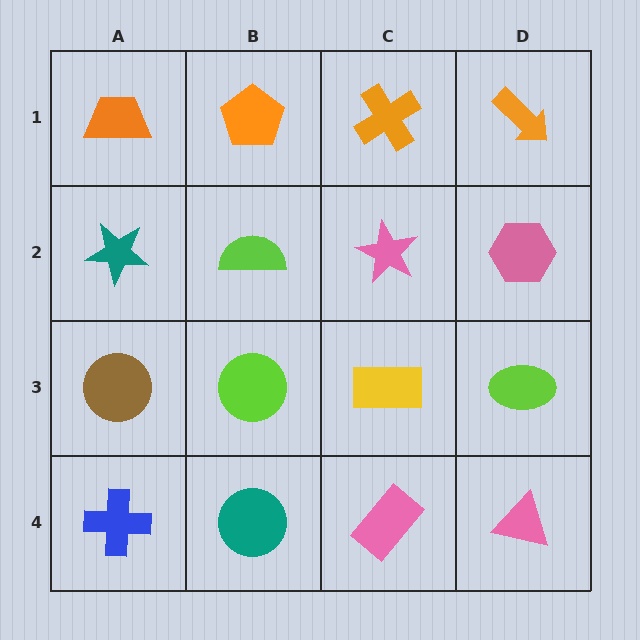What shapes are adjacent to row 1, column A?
A teal star (row 2, column A), an orange pentagon (row 1, column B).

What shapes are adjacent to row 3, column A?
A teal star (row 2, column A), a blue cross (row 4, column A), a lime circle (row 3, column B).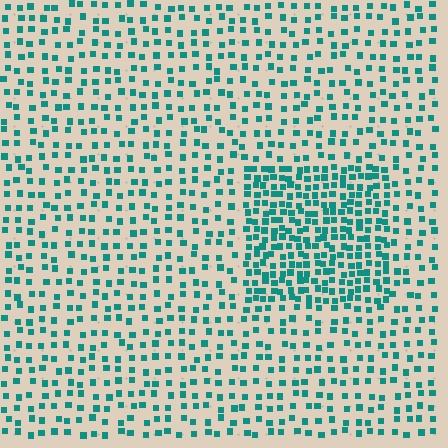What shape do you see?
I see a rectangle.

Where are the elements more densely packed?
The elements are more densely packed inside the rectangle boundary.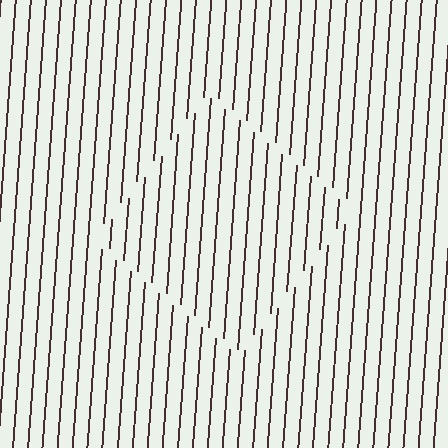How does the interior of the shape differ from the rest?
The interior of the shape contains the same grating, shifted by half a period — the contour is defined by the phase discontinuity where line-ends from the inner and outer gratings abut.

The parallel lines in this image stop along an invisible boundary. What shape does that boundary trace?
An illusory square. The interior of the shape contains the same grating, shifted by half a period — the contour is defined by the phase discontinuity where line-ends from the inner and outer gratings abut.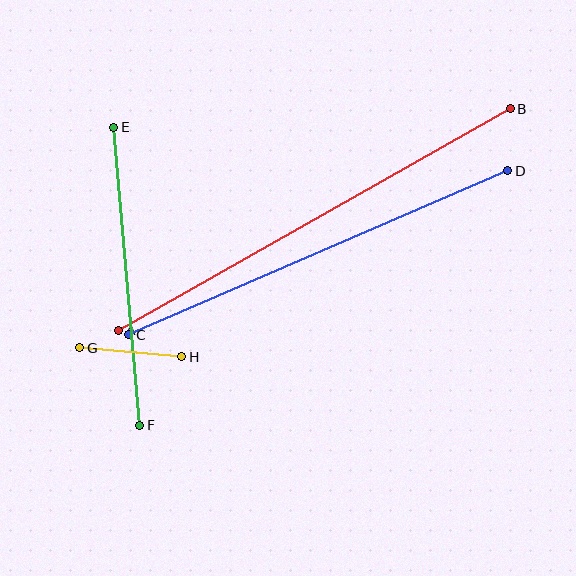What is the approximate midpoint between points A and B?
The midpoint is at approximately (315, 219) pixels.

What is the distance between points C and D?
The distance is approximately 413 pixels.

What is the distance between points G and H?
The distance is approximately 103 pixels.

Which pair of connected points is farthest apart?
Points A and B are farthest apart.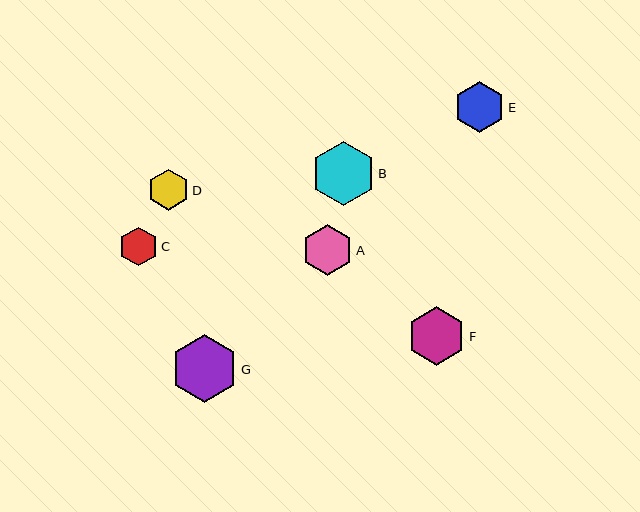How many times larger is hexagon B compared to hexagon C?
Hexagon B is approximately 1.7 times the size of hexagon C.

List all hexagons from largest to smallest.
From largest to smallest: G, B, F, E, A, D, C.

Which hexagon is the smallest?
Hexagon C is the smallest with a size of approximately 39 pixels.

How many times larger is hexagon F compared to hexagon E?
Hexagon F is approximately 1.1 times the size of hexagon E.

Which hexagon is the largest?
Hexagon G is the largest with a size of approximately 68 pixels.